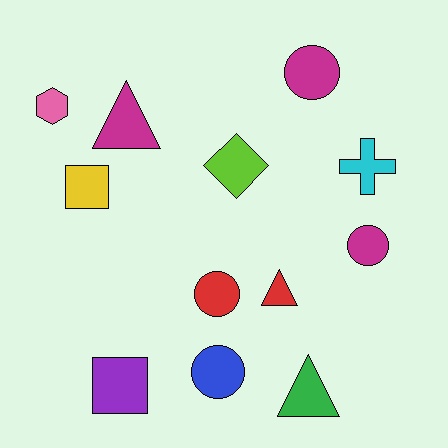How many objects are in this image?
There are 12 objects.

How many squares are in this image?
There are 2 squares.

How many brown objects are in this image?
There are no brown objects.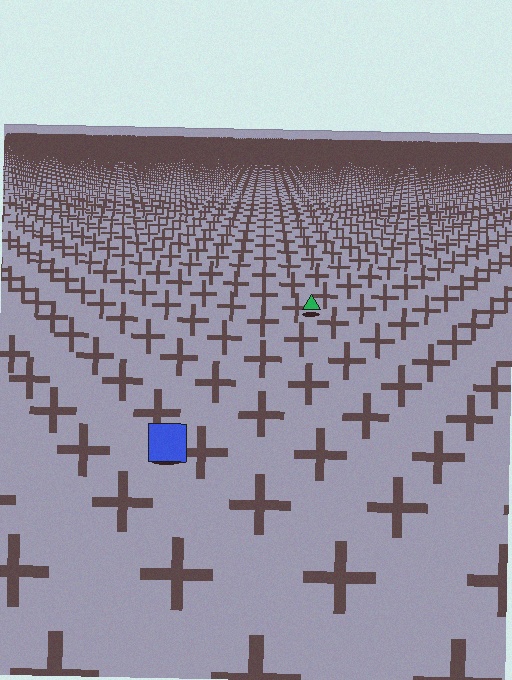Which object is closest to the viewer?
The blue square is closest. The texture marks near it are larger and more spread out.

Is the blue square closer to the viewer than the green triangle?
Yes. The blue square is closer — you can tell from the texture gradient: the ground texture is coarser near it.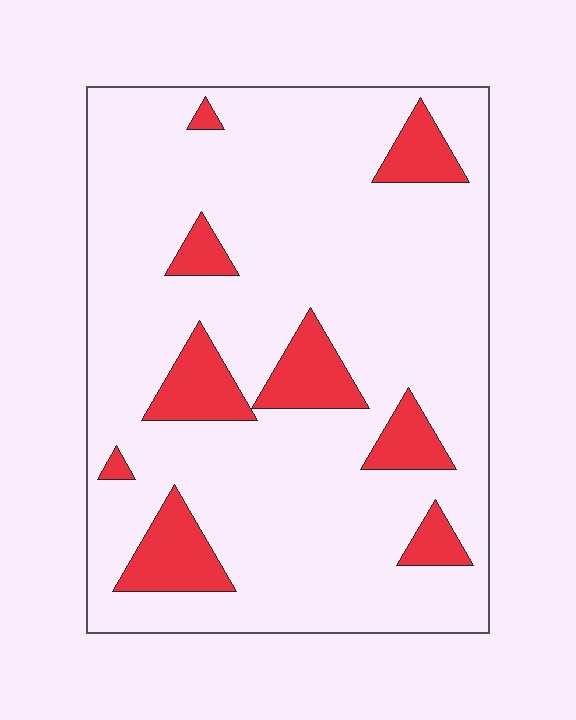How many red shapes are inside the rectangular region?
9.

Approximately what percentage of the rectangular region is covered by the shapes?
Approximately 15%.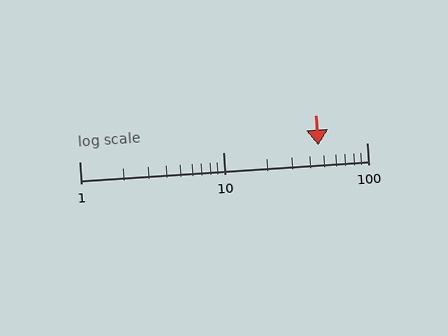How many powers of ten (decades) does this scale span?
The scale spans 2 decades, from 1 to 100.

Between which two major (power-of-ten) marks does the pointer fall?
The pointer is between 10 and 100.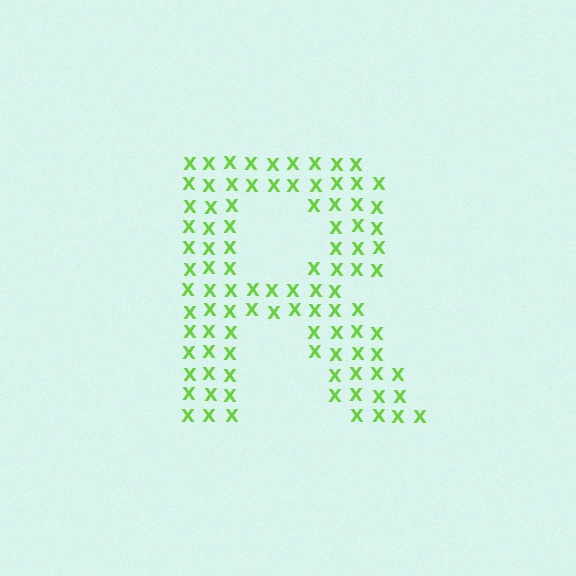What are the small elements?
The small elements are letter X's.